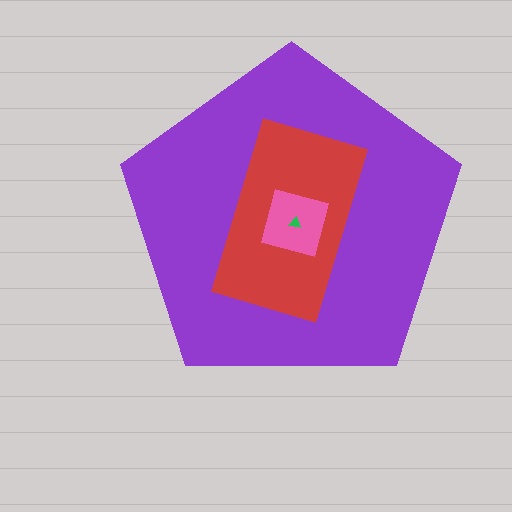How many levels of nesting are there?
4.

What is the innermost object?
The green triangle.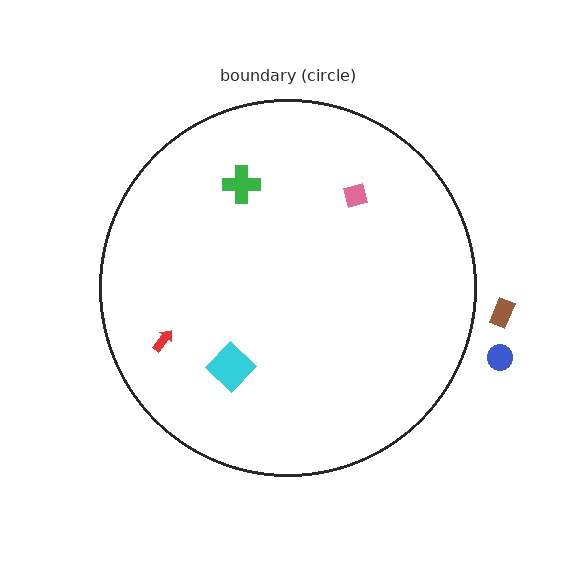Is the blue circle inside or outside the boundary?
Outside.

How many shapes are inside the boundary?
4 inside, 2 outside.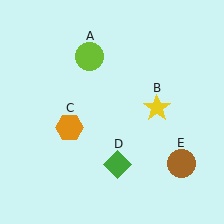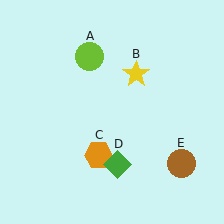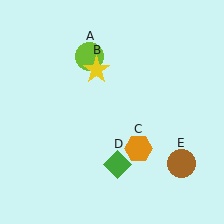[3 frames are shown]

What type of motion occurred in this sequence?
The yellow star (object B), orange hexagon (object C) rotated counterclockwise around the center of the scene.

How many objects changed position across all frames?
2 objects changed position: yellow star (object B), orange hexagon (object C).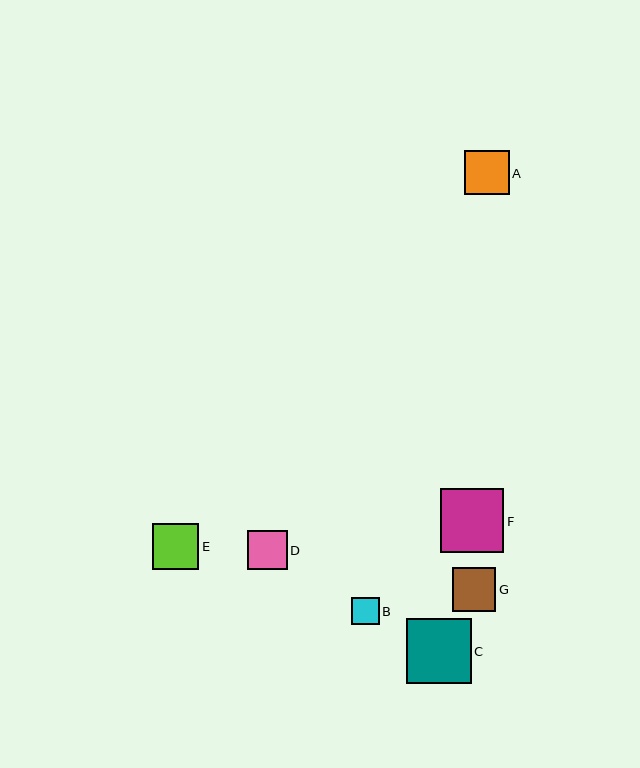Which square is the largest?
Square C is the largest with a size of approximately 65 pixels.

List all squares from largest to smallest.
From largest to smallest: C, F, E, A, G, D, B.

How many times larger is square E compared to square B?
Square E is approximately 1.7 times the size of square B.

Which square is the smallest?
Square B is the smallest with a size of approximately 27 pixels.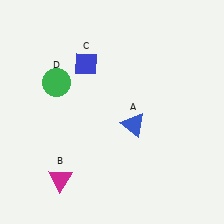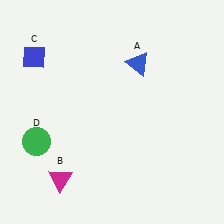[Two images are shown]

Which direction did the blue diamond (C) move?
The blue diamond (C) moved left.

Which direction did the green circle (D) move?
The green circle (D) moved down.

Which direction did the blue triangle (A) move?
The blue triangle (A) moved up.